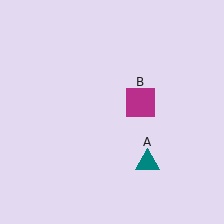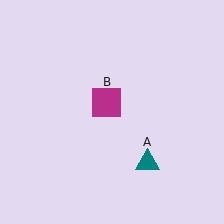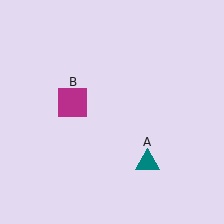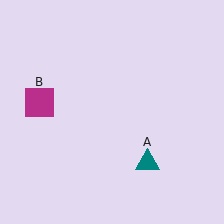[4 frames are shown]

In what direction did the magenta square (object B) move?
The magenta square (object B) moved left.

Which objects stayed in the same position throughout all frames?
Teal triangle (object A) remained stationary.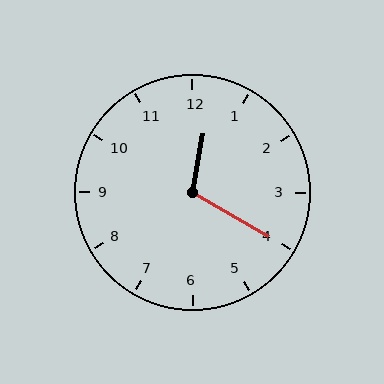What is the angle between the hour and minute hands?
Approximately 110 degrees.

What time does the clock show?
12:20.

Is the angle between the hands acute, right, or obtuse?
It is obtuse.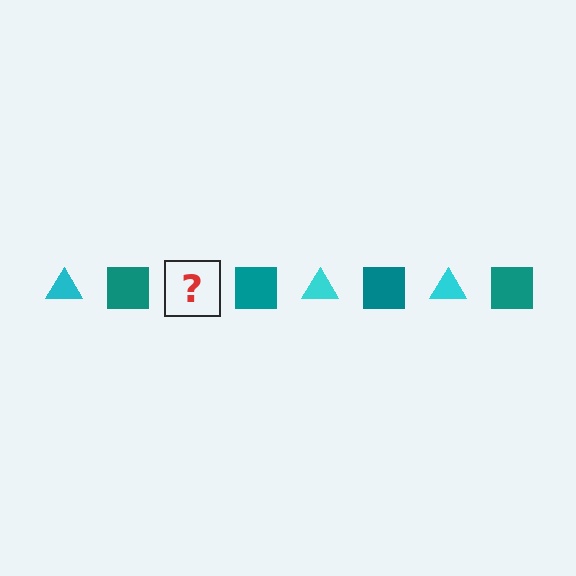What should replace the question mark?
The question mark should be replaced with a cyan triangle.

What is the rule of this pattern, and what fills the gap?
The rule is that the pattern alternates between cyan triangle and teal square. The gap should be filled with a cyan triangle.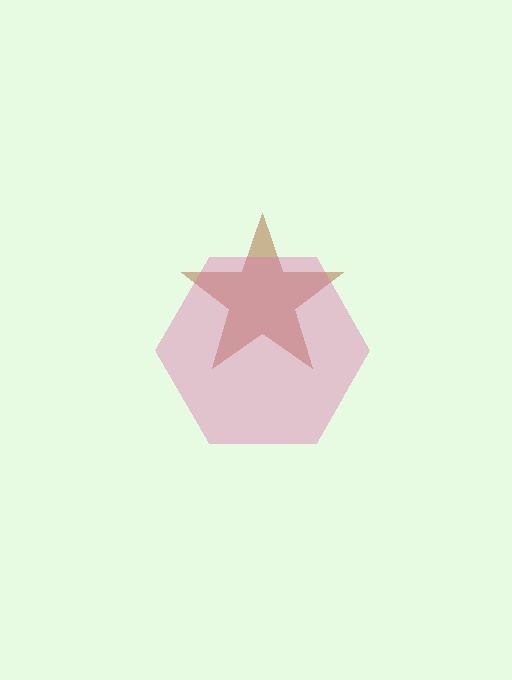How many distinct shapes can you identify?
There are 2 distinct shapes: a brown star, a pink hexagon.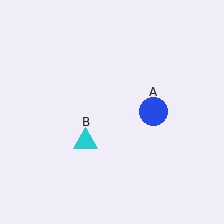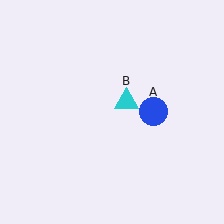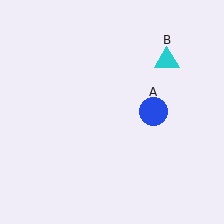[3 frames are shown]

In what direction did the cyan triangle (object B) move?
The cyan triangle (object B) moved up and to the right.